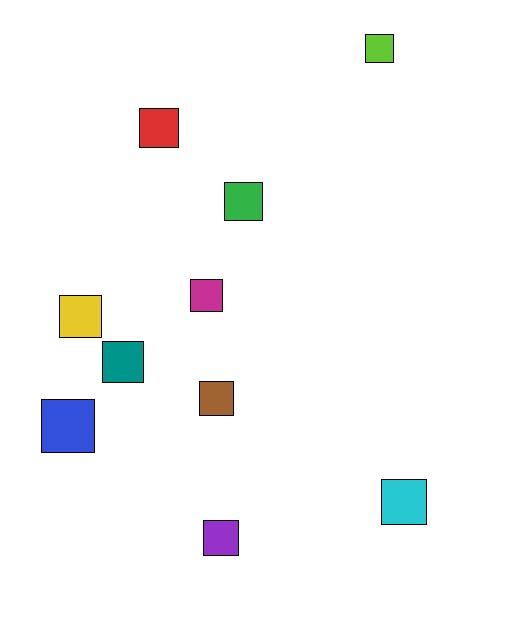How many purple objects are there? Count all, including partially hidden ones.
There is 1 purple object.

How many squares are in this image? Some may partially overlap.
There are 10 squares.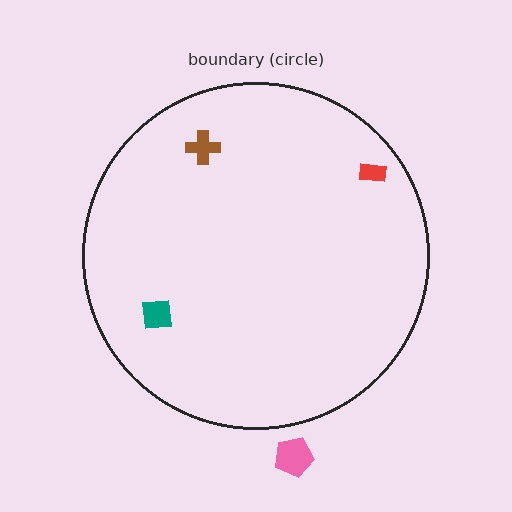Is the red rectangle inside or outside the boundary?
Inside.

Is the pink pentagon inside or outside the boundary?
Outside.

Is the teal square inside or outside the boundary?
Inside.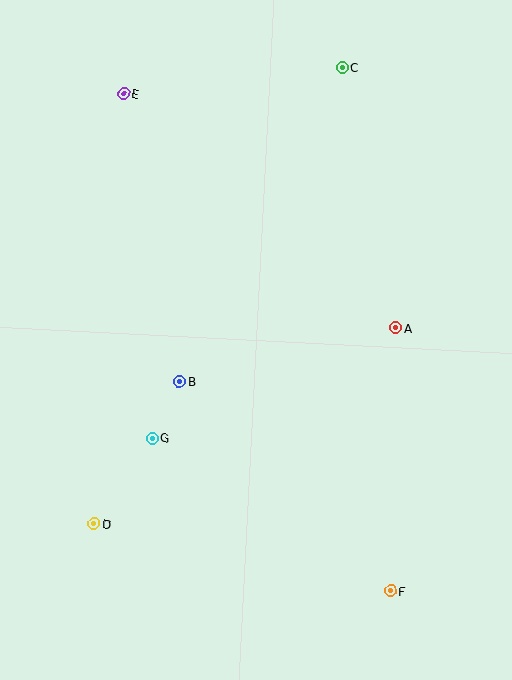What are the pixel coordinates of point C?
Point C is at (342, 67).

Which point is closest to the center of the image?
Point B at (180, 381) is closest to the center.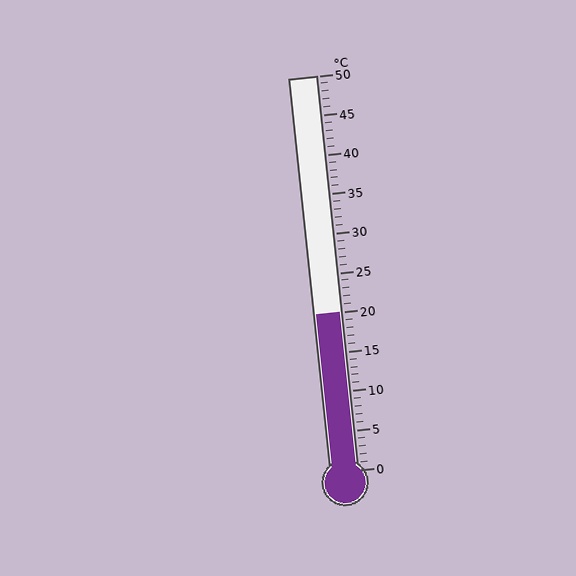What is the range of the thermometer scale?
The thermometer scale ranges from 0°C to 50°C.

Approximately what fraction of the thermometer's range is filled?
The thermometer is filled to approximately 40% of its range.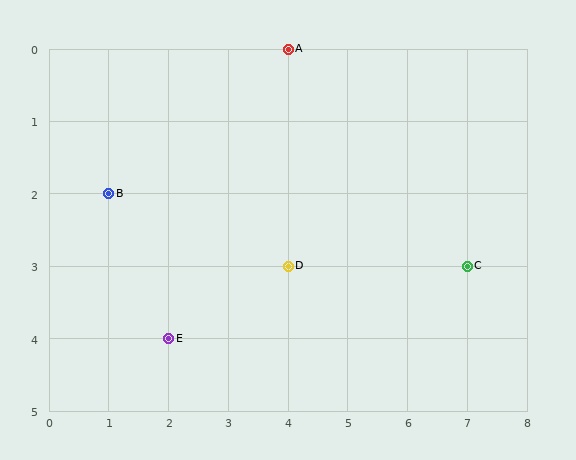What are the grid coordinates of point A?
Point A is at grid coordinates (4, 0).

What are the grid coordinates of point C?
Point C is at grid coordinates (7, 3).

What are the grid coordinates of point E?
Point E is at grid coordinates (2, 4).